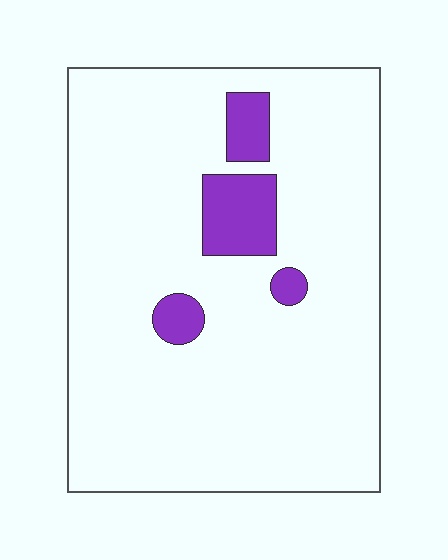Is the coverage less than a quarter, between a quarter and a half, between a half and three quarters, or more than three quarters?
Less than a quarter.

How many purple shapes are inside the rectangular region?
4.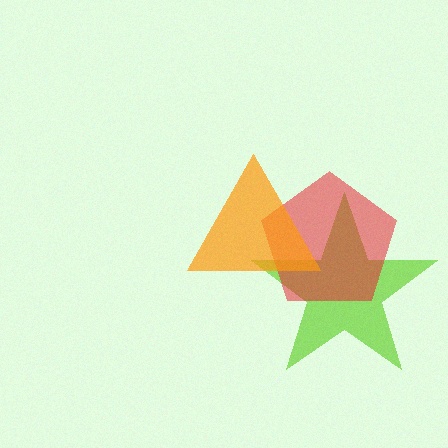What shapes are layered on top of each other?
The layered shapes are: a lime star, a red pentagon, an orange triangle.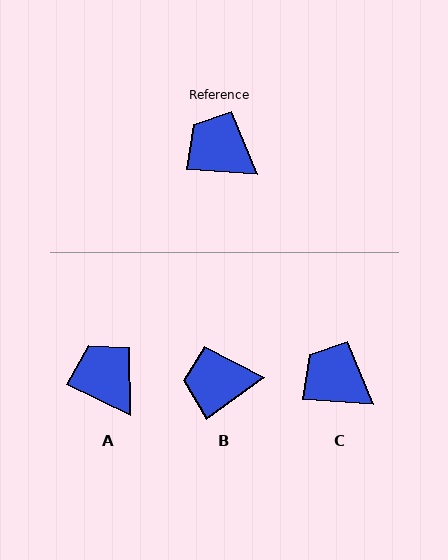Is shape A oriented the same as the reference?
No, it is off by about 21 degrees.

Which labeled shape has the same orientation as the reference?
C.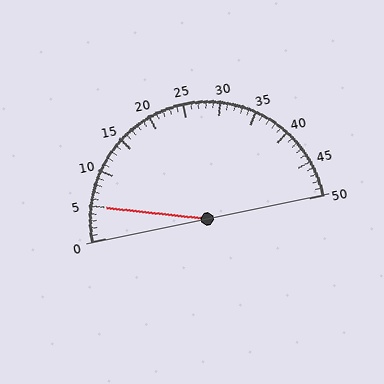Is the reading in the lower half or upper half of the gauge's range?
The reading is in the lower half of the range (0 to 50).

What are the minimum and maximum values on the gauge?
The gauge ranges from 0 to 50.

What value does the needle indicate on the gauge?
The needle indicates approximately 5.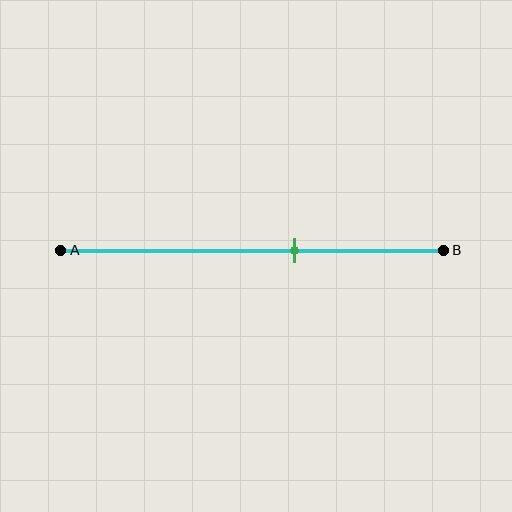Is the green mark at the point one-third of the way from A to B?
No, the mark is at about 60% from A, not at the 33% one-third point.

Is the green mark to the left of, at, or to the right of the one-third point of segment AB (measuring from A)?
The green mark is to the right of the one-third point of segment AB.